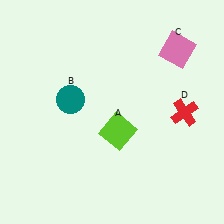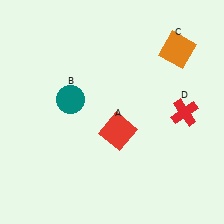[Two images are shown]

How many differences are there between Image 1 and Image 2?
There are 2 differences between the two images.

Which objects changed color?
A changed from lime to red. C changed from pink to orange.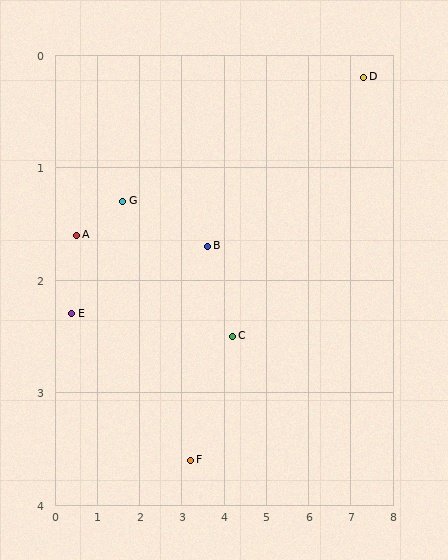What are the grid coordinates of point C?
Point C is at approximately (4.2, 2.5).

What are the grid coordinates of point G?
Point G is at approximately (1.6, 1.3).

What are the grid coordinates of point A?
Point A is at approximately (0.5, 1.6).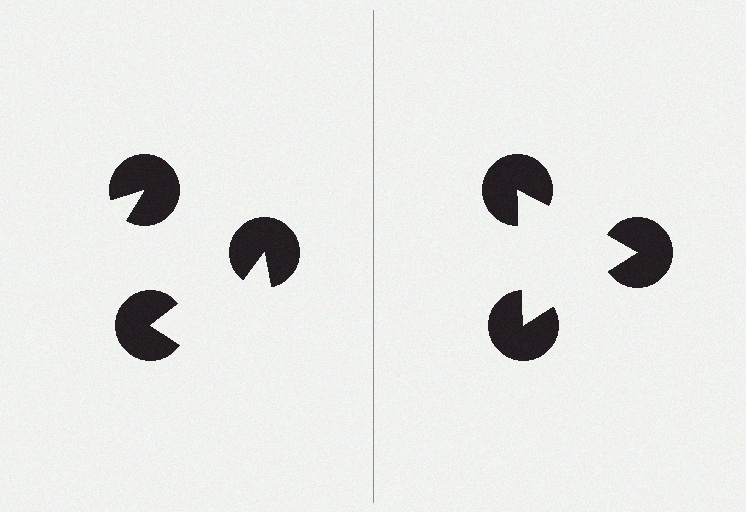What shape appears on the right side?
An illusory triangle.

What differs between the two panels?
The pac-man discs are positioned identically on both sides; only the wedge orientations differ. On the right they align to a triangle; on the left they are misaligned.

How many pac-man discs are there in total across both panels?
6 — 3 on each side.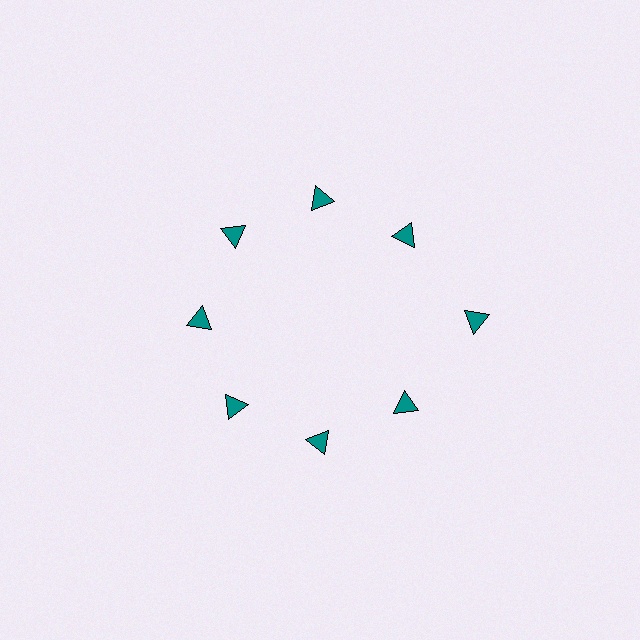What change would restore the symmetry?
The symmetry would be restored by moving it inward, back onto the ring so that all 8 triangles sit at equal angles and equal distance from the center.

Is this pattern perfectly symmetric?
No. The 8 teal triangles are arranged in a ring, but one element near the 3 o'clock position is pushed outward from the center, breaking the 8-fold rotational symmetry.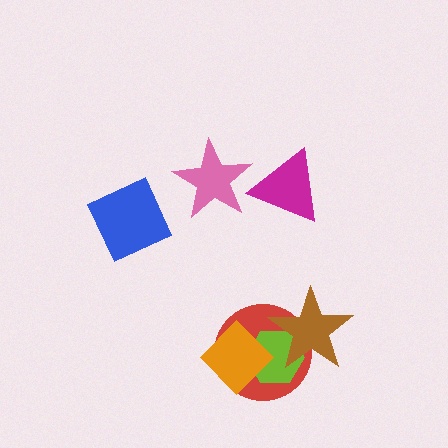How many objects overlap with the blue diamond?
0 objects overlap with the blue diamond.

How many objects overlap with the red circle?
3 objects overlap with the red circle.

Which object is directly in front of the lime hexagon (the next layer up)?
The orange diamond is directly in front of the lime hexagon.